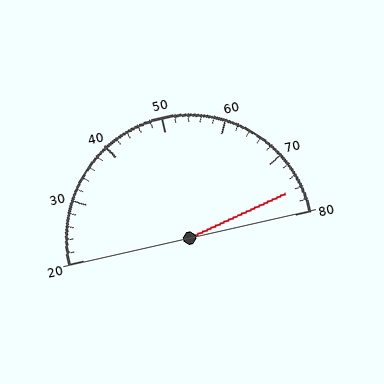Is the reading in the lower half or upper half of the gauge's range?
The reading is in the upper half of the range (20 to 80).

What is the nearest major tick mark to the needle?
The nearest major tick mark is 80.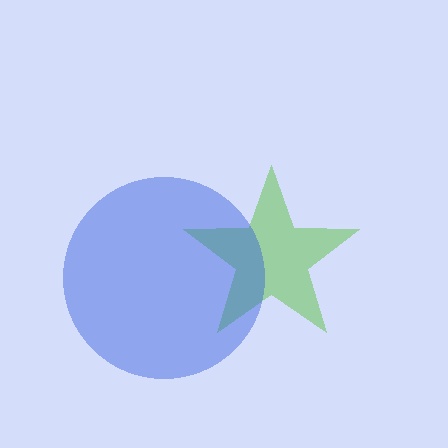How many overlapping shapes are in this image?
There are 2 overlapping shapes in the image.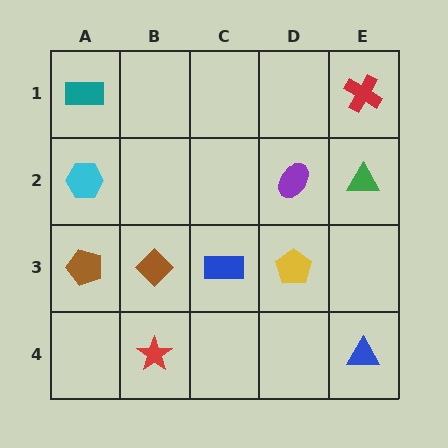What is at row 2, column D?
A purple ellipse.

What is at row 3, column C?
A blue rectangle.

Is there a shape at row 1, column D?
No, that cell is empty.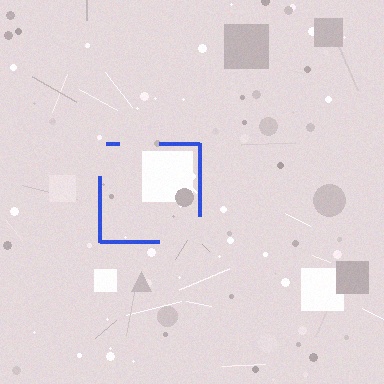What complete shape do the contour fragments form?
The contour fragments form a square.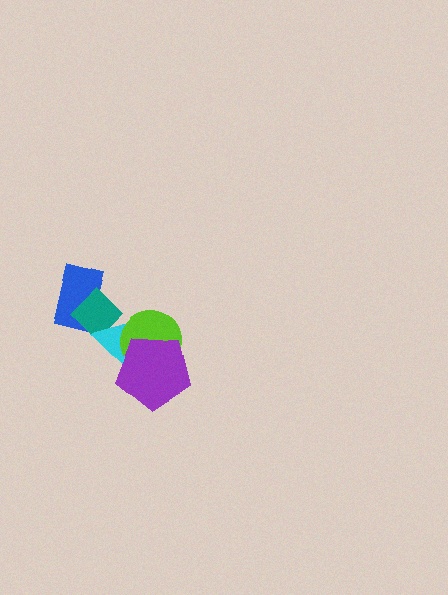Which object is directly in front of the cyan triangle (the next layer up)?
The lime circle is directly in front of the cyan triangle.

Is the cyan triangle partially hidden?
Yes, it is partially covered by another shape.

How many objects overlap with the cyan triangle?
3 objects overlap with the cyan triangle.